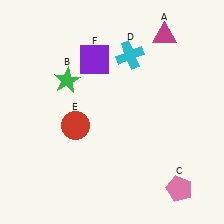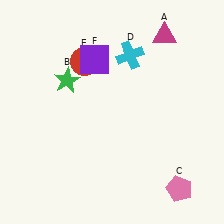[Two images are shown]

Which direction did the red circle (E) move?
The red circle (E) moved up.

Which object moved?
The red circle (E) moved up.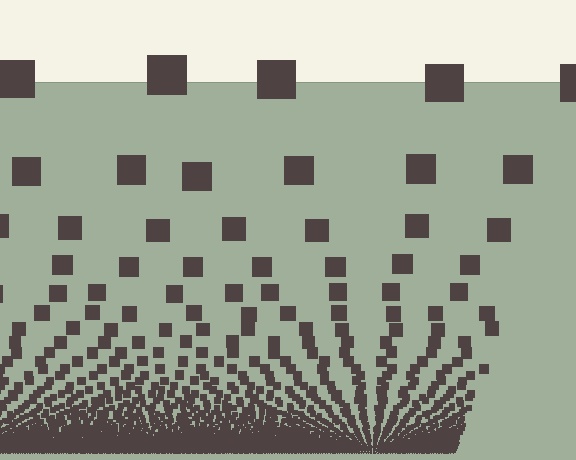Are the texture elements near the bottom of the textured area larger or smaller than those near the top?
Smaller. The gradient is inverted — elements near the bottom are smaller and denser.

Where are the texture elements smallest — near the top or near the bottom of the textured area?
Near the bottom.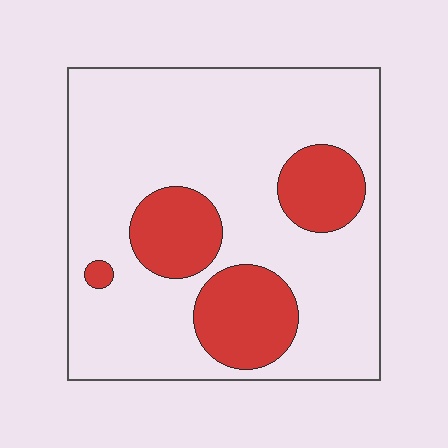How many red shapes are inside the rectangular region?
4.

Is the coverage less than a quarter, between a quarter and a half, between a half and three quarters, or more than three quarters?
Less than a quarter.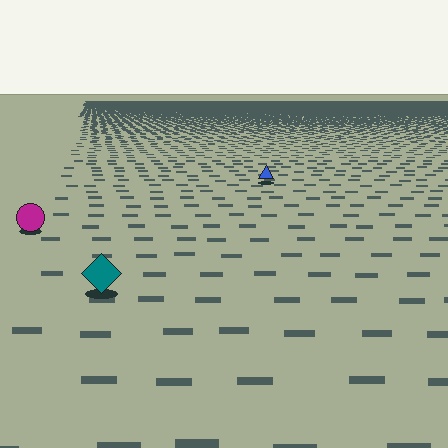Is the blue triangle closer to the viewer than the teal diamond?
No. The teal diamond is closer — you can tell from the texture gradient: the ground texture is coarser near it.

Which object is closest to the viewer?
The teal diamond is closest. The texture marks near it are larger and more spread out.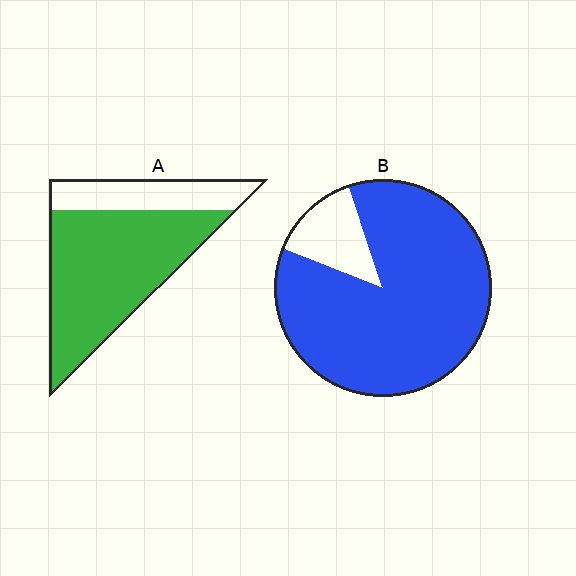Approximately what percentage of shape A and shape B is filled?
A is approximately 75% and B is approximately 85%.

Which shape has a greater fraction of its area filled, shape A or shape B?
Shape B.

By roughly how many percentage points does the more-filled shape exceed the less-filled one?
By roughly 15 percentage points (B over A).